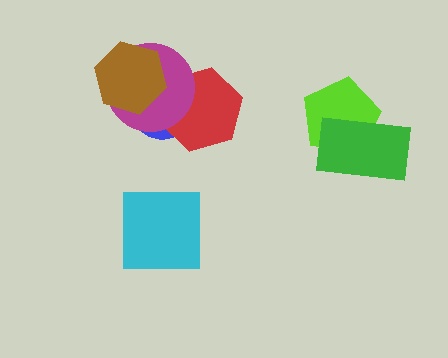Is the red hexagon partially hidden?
Yes, it is partially covered by another shape.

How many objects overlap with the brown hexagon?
2 objects overlap with the brown hexagon.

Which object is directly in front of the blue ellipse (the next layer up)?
The red hexagon is directly in front of the blue ellipse.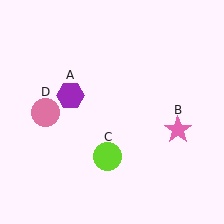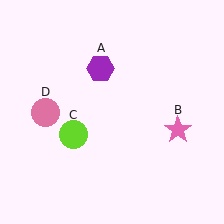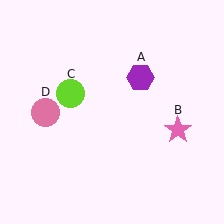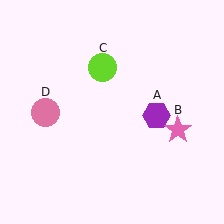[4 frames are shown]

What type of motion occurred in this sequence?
The purple hexagon (object A), lime circle (object C) rotated clockwise around the center of the scene.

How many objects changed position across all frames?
2 objects changed position: purple hexagon (object A), lime circle (object C).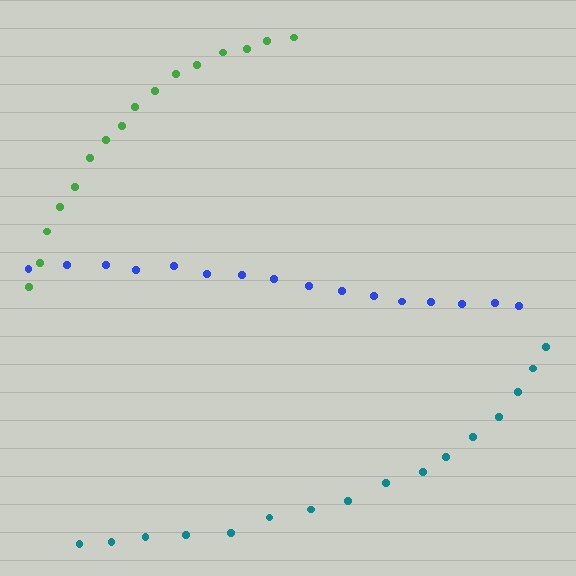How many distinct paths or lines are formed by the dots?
There are 3 distinct paths.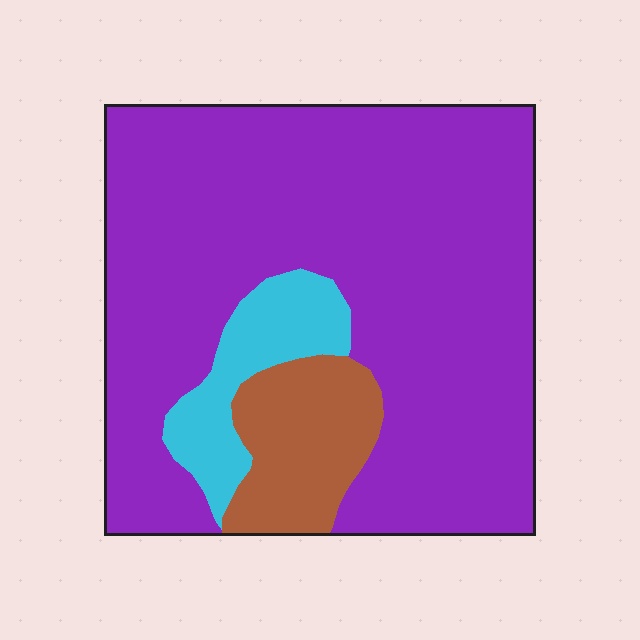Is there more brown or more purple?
Purple.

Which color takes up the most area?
Purple, at roughly 80%.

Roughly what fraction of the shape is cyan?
Cyan takes up less than a sixth of the shape.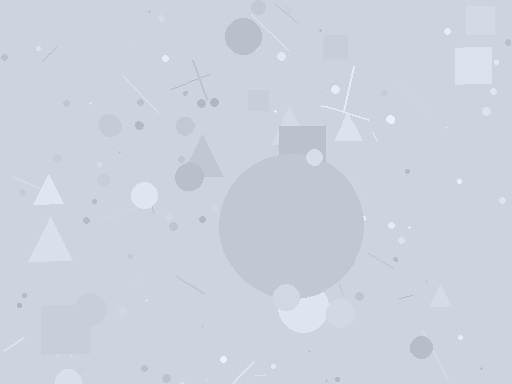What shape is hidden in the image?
A circle is hidden in the image.